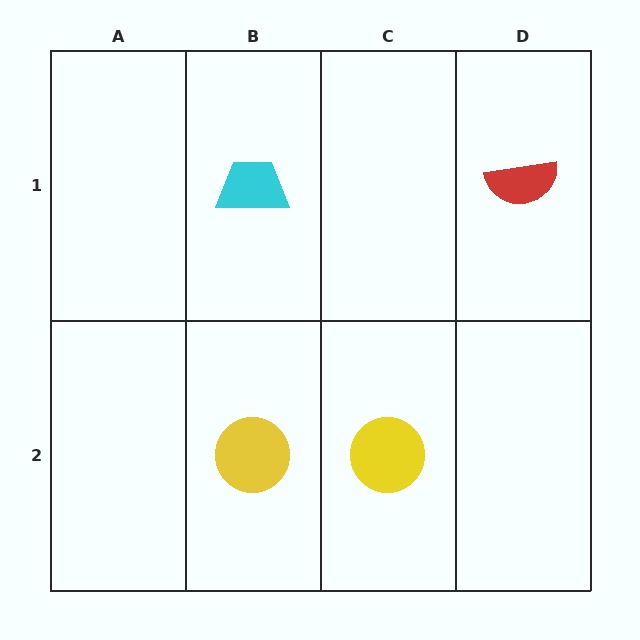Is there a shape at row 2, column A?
No, that cell is empty.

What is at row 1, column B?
A cyan trapezoid.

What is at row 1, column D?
A red semicircle.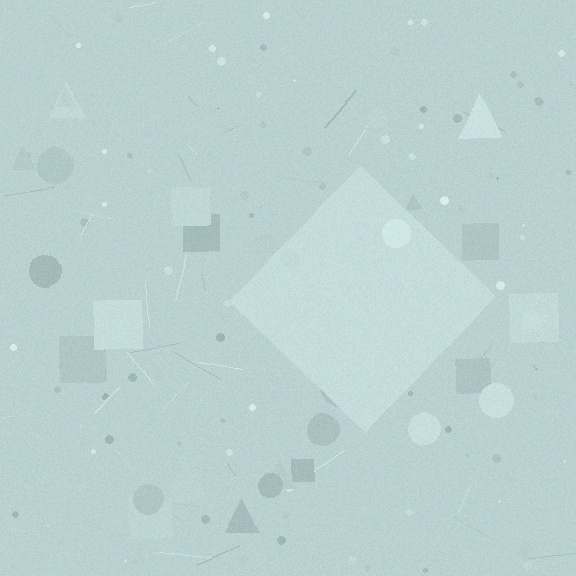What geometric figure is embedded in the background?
A diamond is embedded in the background.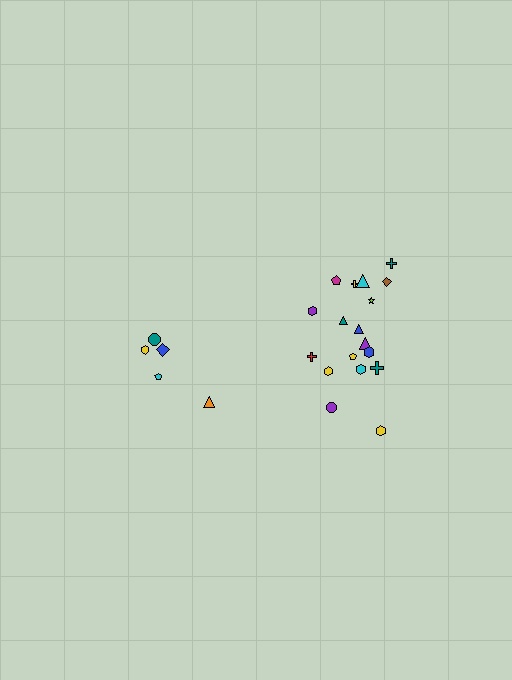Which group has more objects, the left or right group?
The right group.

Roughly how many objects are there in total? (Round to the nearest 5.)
Roughly 25 objects in total.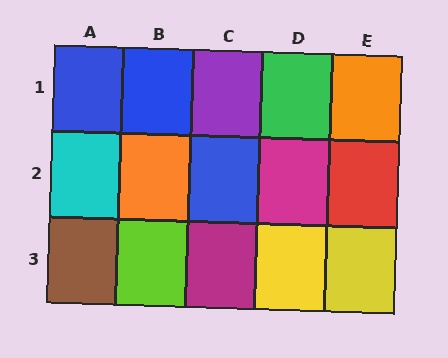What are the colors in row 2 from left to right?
Cyan, orange, blue, magenta, red.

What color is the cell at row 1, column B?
Blue.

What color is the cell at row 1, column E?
Orange.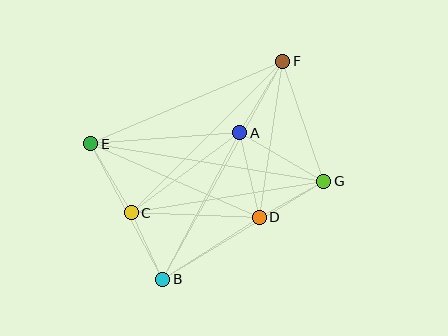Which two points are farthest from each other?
Points B and F are farthest from each other.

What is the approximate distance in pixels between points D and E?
The distance between D and E is approximately 184 pixels.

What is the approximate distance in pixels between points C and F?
The distance between C and F is approximately 214 pixels.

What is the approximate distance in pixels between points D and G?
The distance between D and G is approximately 74 pixels.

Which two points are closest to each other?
Points B and C are closest to each other.